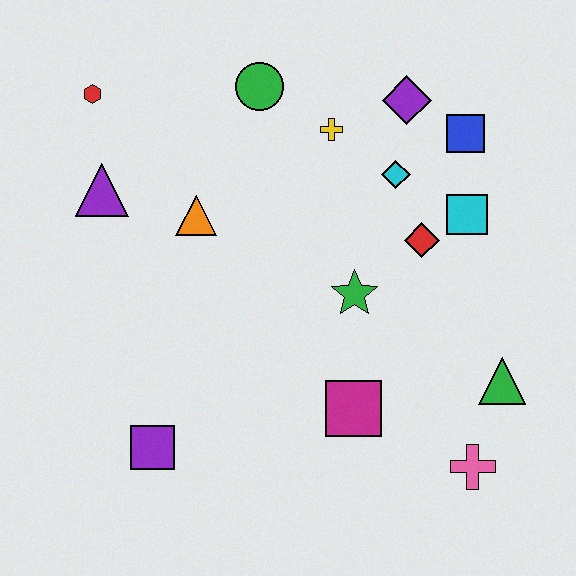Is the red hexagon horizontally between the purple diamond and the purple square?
No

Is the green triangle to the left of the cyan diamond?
No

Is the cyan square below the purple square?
No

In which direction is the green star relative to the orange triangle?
The green star is to the right of the orange triangle.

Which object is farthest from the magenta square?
The red hexagon is farthest from the magenta square.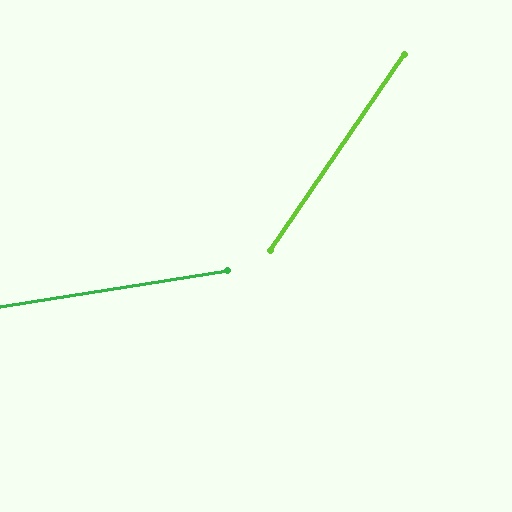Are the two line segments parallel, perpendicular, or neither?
Neither parallel nor perpendicular — they differ by about 47°.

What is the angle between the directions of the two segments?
Approximately 47 degrees.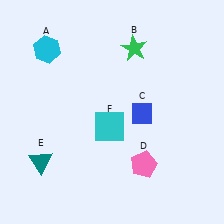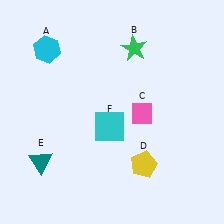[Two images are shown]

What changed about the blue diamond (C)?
In Image 1, C is blue. In Image 2, it changed to pink.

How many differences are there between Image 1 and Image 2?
There are 2 differences between the two images.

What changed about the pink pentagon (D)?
In Image 1, D is pink. In Image 2, it changed to yellow.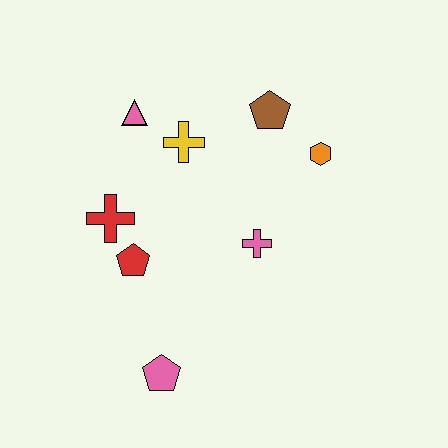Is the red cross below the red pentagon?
No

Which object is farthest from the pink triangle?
The pink pentagon is farthest from the pink triangle.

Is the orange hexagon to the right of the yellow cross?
Yes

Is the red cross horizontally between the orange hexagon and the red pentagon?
No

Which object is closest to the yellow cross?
The pink triangle is closest to the yellow cross.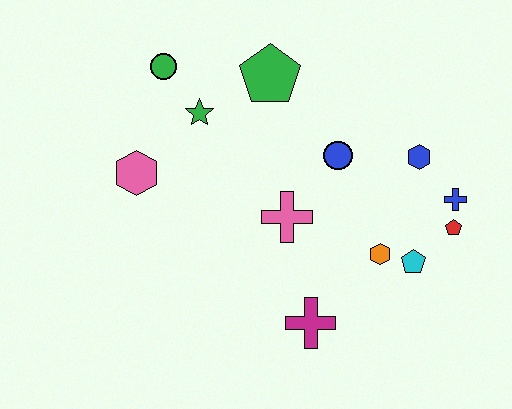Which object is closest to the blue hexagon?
The blue cross is closest to the blue hexagon.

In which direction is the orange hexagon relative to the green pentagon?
The orange hexagon is below the green pentagon.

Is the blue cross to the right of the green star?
Yes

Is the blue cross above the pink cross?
Yes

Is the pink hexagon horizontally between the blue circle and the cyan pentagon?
No